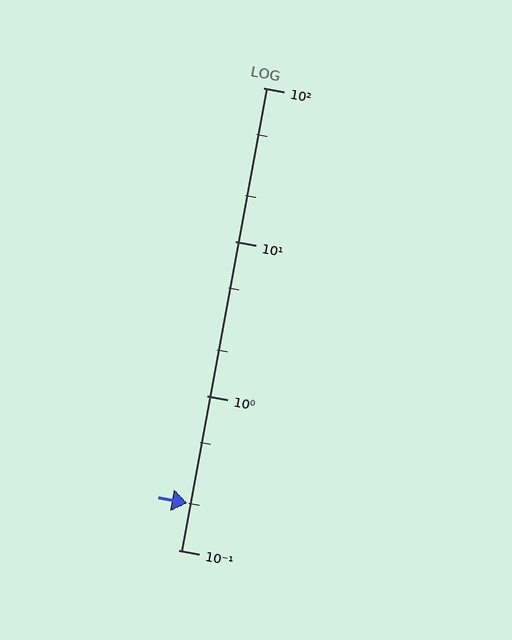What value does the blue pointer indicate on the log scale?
The pointer indicates approximately 0.2.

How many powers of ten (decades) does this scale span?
The scale spans 3 decades, from 0.1 to 100.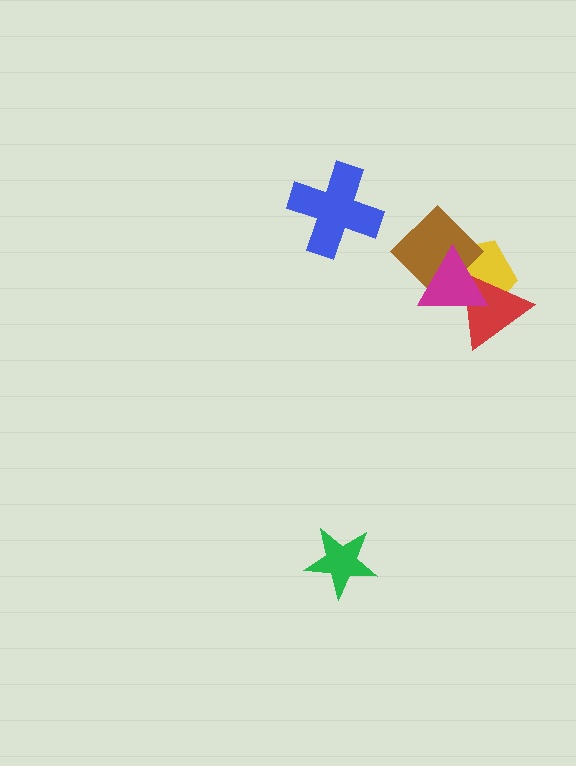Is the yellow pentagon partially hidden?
Yes, it is partially covered by another shape.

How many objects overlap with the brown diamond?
3 objects overlap with the brown diamond.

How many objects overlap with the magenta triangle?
3 objects overlap with the magenta triangle.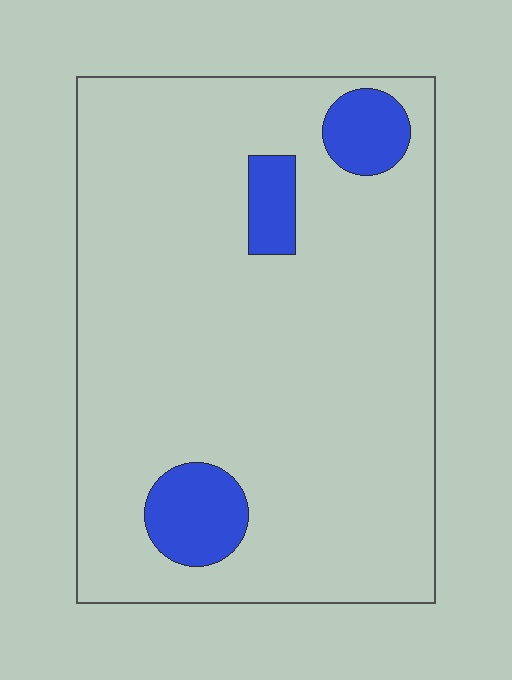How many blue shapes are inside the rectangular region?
3.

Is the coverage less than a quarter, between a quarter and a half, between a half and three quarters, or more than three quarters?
Less than a quarter.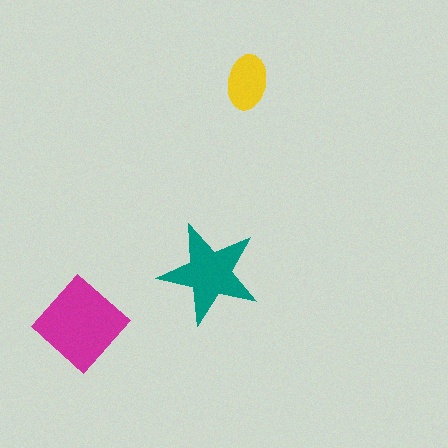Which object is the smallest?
The yellow ellipse.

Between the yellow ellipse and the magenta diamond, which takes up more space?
The magenta diamond.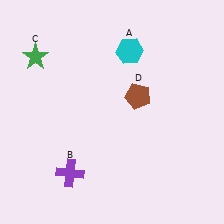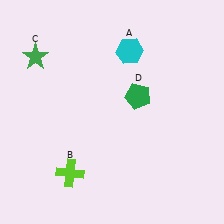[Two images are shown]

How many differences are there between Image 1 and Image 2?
There are 2 differences between the two images.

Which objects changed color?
B changed from purple to lime. D changed from brown to green.